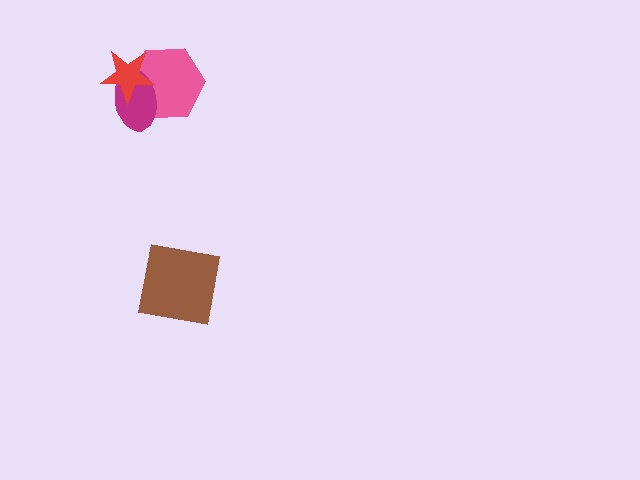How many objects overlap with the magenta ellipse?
2 objects overlap with the magenta ellipse.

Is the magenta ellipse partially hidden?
Yes, it is partially covered by another shape.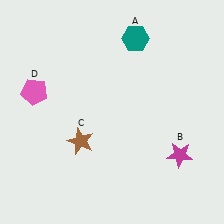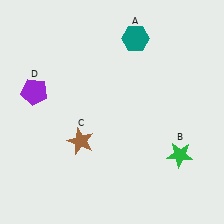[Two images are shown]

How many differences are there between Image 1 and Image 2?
There are 2 differences between the two images.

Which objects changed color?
B changed from magenta to green. D changed from pink to purple.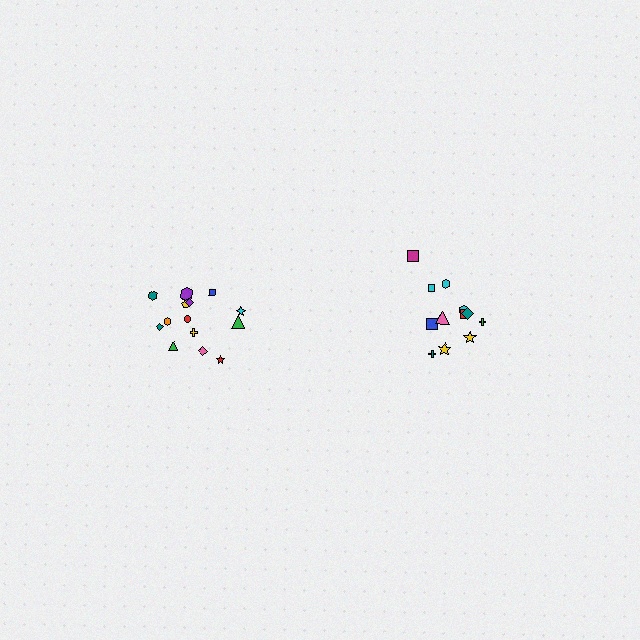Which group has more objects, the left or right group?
The left group.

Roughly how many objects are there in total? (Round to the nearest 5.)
Roughly 25 objects in total.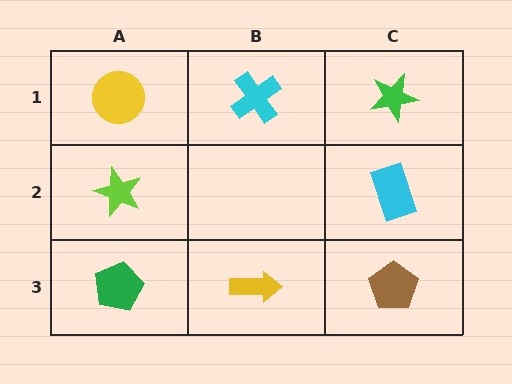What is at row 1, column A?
A yellow circle.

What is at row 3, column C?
A brown pentagon.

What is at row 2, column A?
A lime star.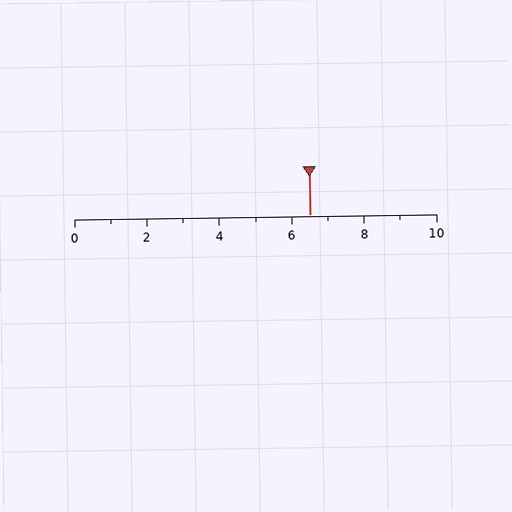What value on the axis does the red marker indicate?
The marker indicates approximately 6.5.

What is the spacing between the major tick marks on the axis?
The major ticks are spaced 2 apart.